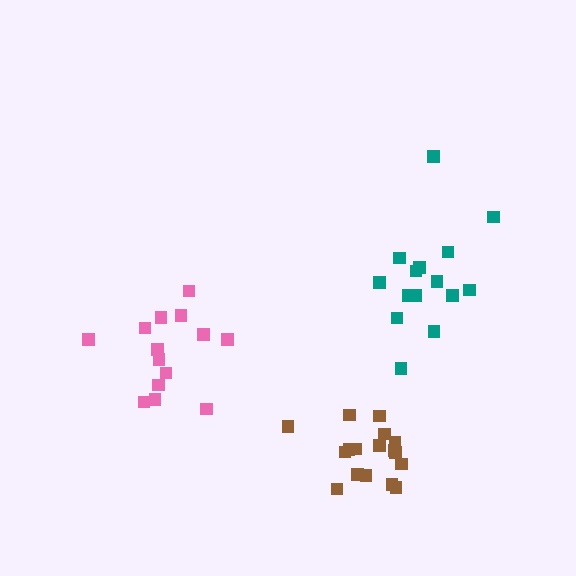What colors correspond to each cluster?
The clusters are colored: pink, brown, teal.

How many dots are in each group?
Group 1: 14 dots, Group 2: 17 dots, Group 3: 15 dots (46 total).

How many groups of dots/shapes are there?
There are 3 groups.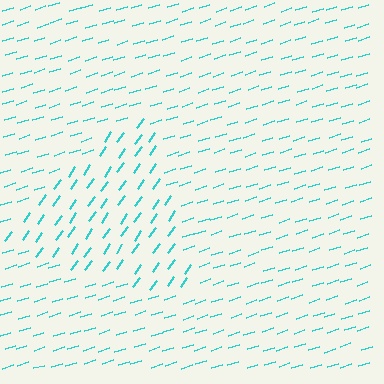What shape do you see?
I see a triangle.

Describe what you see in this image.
The image is filled with small cyan line segments. A triangle region in the image has lines oriented differently from the surrounding lines, creating a visible texture boundary.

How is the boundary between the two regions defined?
The boundary is defined purely by a change in line orientation (approximately 38 degrees difference). All lines are the same color and thickness.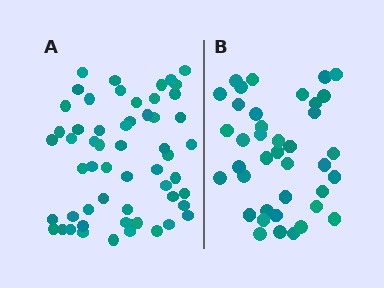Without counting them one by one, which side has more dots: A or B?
Region A (the left region) has more dots.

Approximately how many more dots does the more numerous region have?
Region A has approximately 20 more dots than region B.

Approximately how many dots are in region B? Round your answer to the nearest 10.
About 40 dots. (The exact count is 39, which rounds to 40.)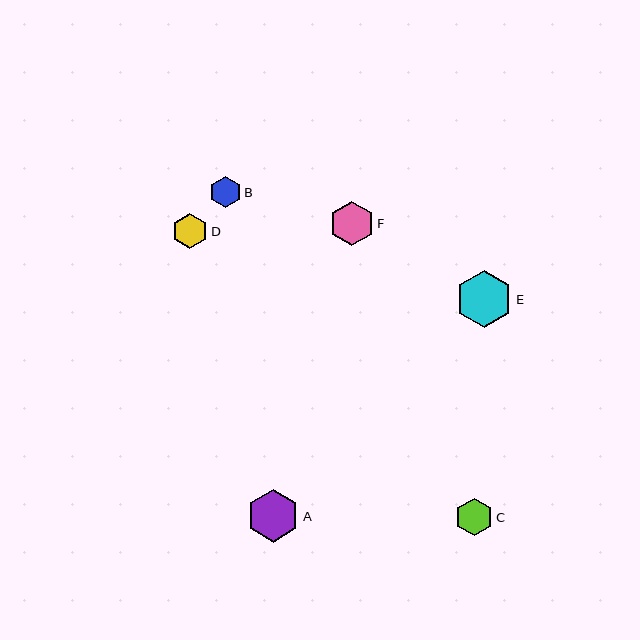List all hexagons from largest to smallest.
From largest to smallest: E, A, F, C, D, B.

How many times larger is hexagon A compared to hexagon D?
Hexagon A is approximately 1.5 times the size of hexagon D.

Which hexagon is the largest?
Hexagon E is the largest with a size of approximately 57 pixels.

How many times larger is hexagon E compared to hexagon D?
Hexagon E is approximately 1.6 times the size of hexagon D.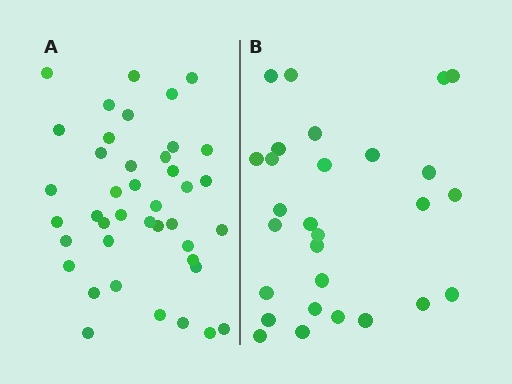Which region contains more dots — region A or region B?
Region A (the left region) has more dots.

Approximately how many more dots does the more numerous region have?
Region A has approximately 15 more dots than region B.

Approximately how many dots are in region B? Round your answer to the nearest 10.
About 30 dots. (The exact count is 28, which rounds to 30.)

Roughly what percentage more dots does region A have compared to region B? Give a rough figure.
About 45% more.